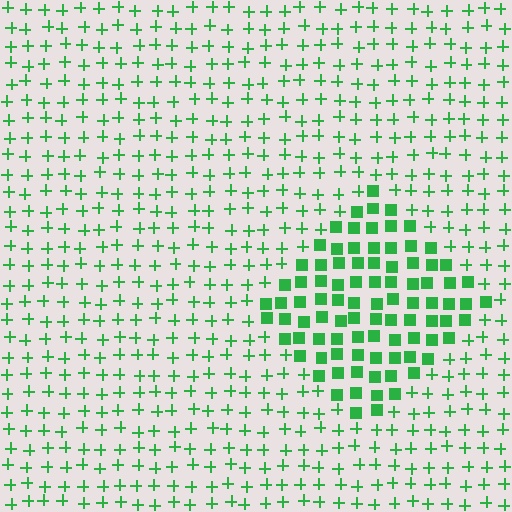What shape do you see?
I see a diamond.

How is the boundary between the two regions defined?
The boundary is defined by a change in element shape: squares inside vs. plus signs outside. All elements share the same color and spacing.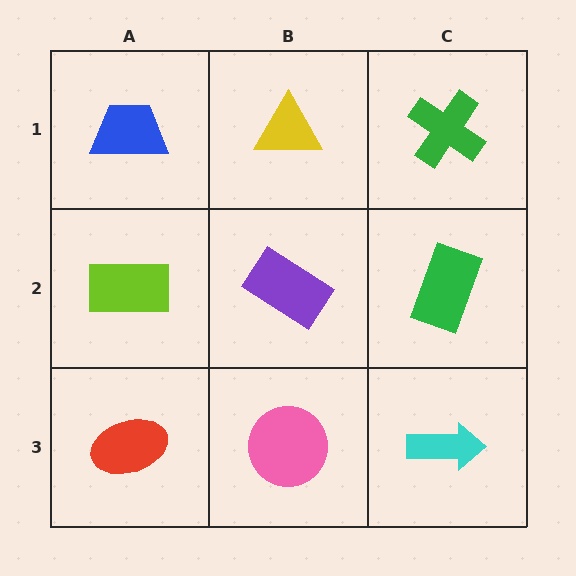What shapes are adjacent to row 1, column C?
A green rectangle (row 2, column C), a yellow triangle (row 1, column B).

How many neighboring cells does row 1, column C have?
2.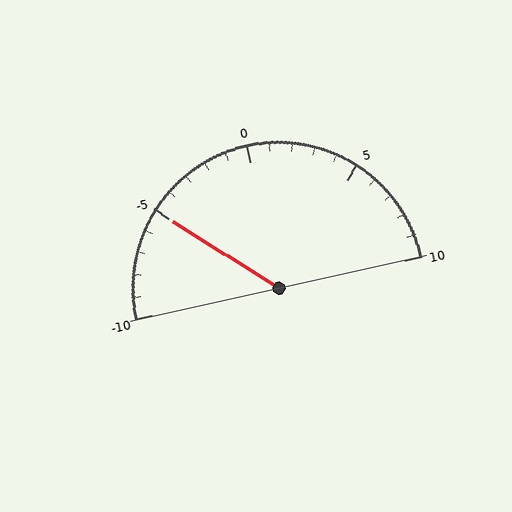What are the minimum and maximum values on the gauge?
The gauge ranges from -10 to 10.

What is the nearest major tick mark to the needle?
The nearest major tick mark is -5.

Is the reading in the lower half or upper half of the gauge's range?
The reading is in the lower half of the range (-10 to 10).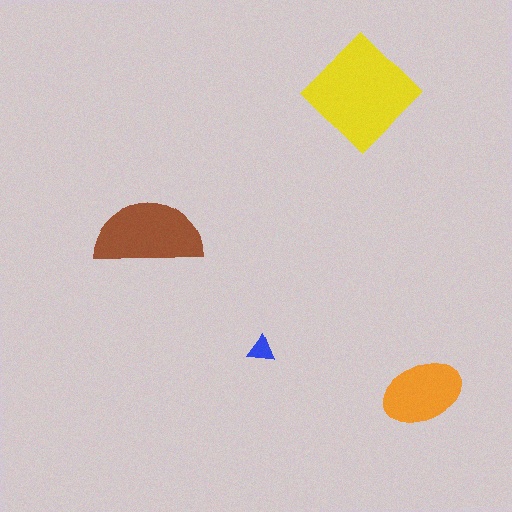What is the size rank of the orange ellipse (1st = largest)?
3rd.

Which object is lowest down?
The orange ellipse is bottommost.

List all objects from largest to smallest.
The yellow diamond, the brown semicircle, the orange ellipse, the blue triangle.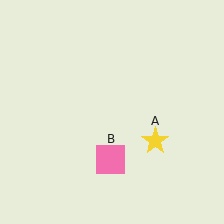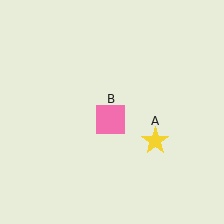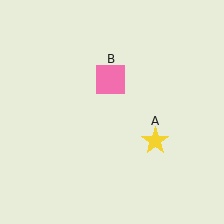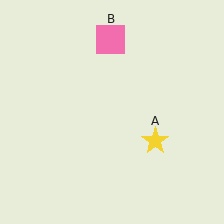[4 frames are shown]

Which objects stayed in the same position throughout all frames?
Yellow star (object A) remained stationary.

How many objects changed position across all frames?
1 object changed position: pink square (object B).